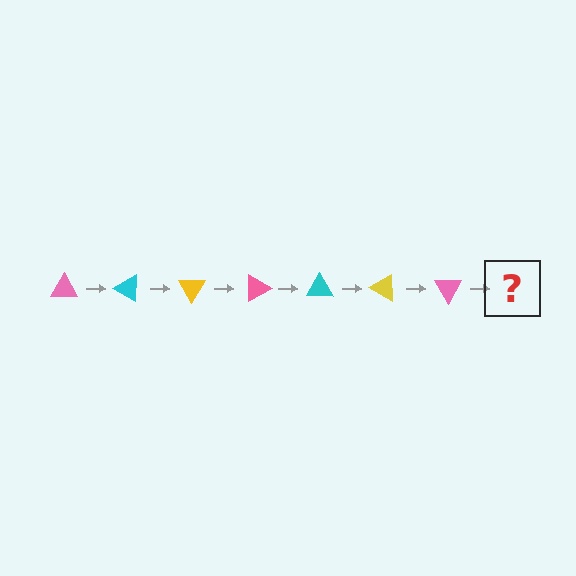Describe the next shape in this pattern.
It should be a cyan triangle, rotated 210 degrees from the start.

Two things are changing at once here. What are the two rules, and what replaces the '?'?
The two rules are that it rotates 30 degrees each step and the color cycles through pink, cyan, and yellow. The '?' should be a cyan triangle, rotated 210 degrees from the start.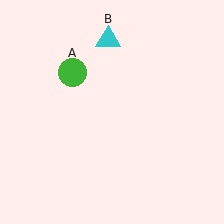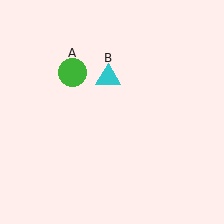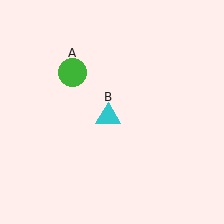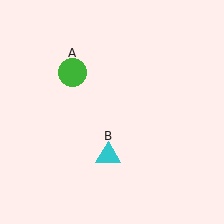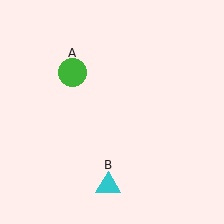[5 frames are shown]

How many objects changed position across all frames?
1 object changed position: cyan triangle (object B).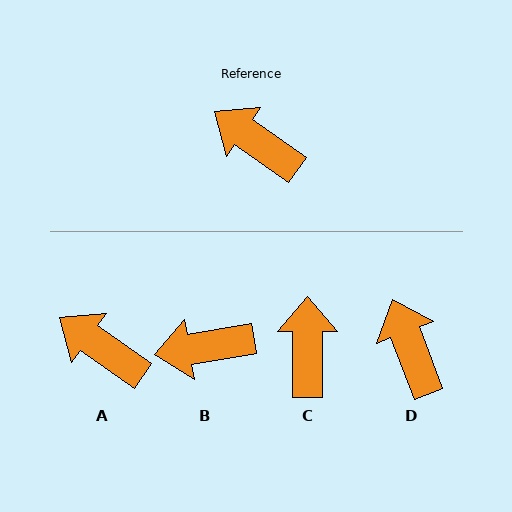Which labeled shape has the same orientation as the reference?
A.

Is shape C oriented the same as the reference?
No, it is off by about 55 degrees.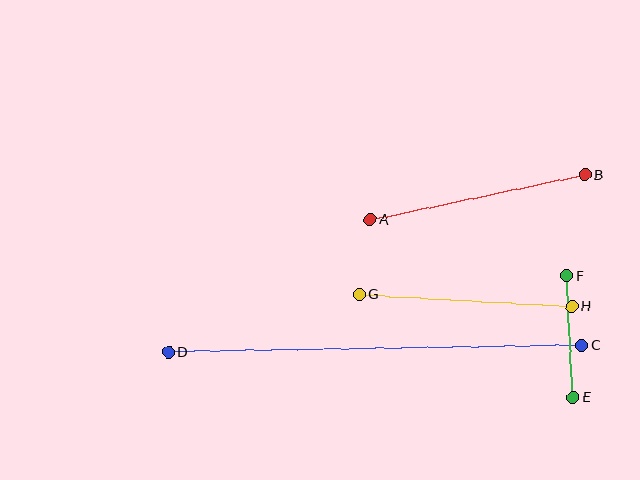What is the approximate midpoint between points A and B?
The midpoint is at approximately (477, 197) pixels.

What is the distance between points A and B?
The distance is approximately 219 pixels.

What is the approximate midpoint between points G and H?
The midpoint is at approximately (465, 300) pixels.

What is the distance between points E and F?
The distance is approximately 122 pixels.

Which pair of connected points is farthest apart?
Points C and D are farthest apart.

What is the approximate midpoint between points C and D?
The midpoint is at approximately (375, 349) pixels.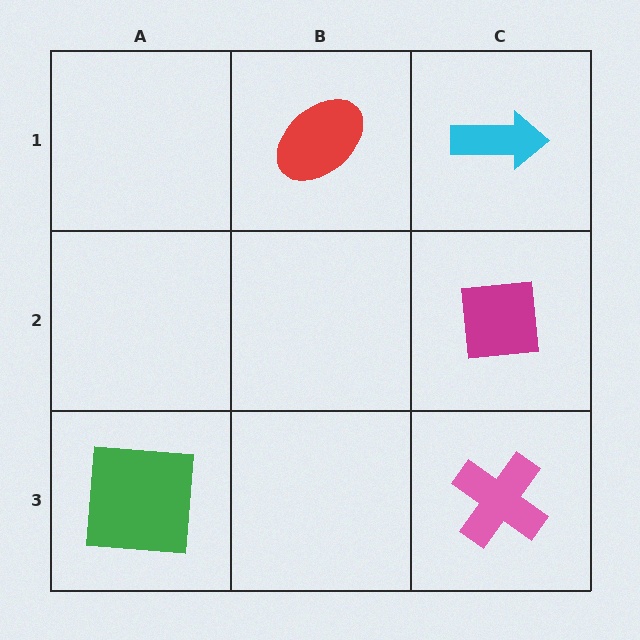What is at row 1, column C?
A cyan arrow.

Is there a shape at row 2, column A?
No, that cell is empty.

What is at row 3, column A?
A green square.